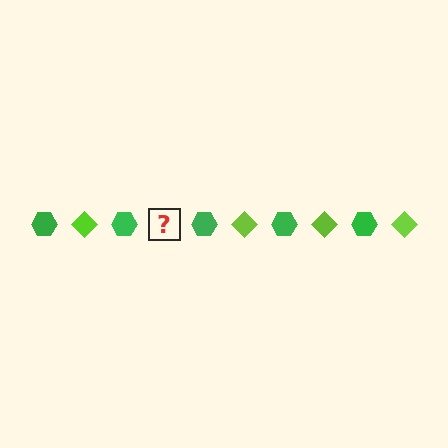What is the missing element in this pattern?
The missing element is a lime diamond.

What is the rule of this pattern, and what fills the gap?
The rule is that the pattern alternates between green hexagon and lime diamond. The gap should be filled with a lime diamond.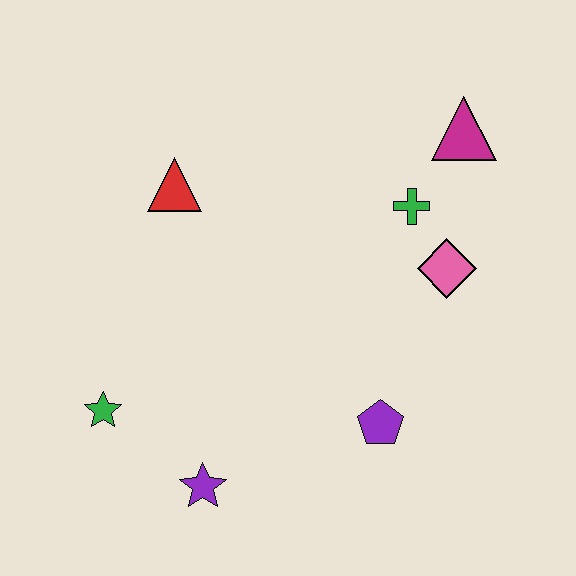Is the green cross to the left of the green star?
No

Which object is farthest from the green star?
The magenta triangle is farthest from the green star.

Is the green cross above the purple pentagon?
Yes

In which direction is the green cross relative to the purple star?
The green cross is above the purple star.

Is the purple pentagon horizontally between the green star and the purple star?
No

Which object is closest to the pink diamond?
The green cross is closest to the pink diamond.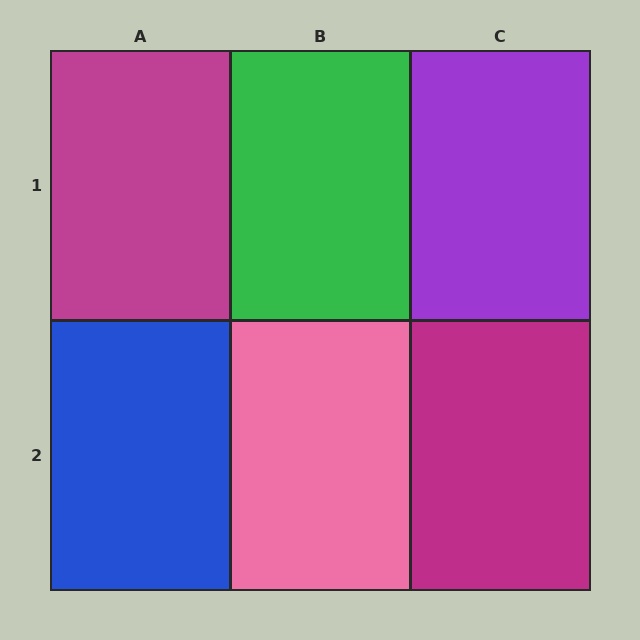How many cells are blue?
1 cell is blue.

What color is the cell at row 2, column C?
Magenta.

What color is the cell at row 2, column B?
Pink.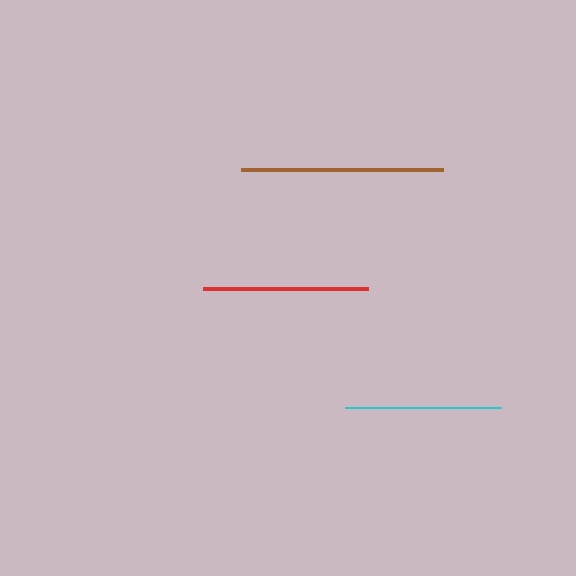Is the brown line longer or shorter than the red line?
The brown line is longer than the red line.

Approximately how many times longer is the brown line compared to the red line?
The brown line is approximately 1.2 times the length of the red line.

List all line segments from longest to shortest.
From longest to shortest: brown, red, cyan.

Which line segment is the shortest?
The cyan line is the shortest at approximately 156 pixels.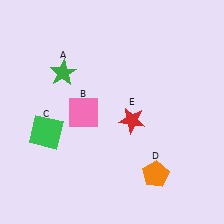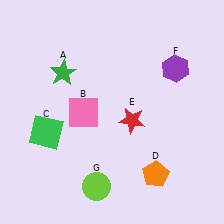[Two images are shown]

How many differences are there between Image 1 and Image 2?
There are 2 differences between the two images.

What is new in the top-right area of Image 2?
A purple hexagon (F) was added in the top-right area of Image 2.